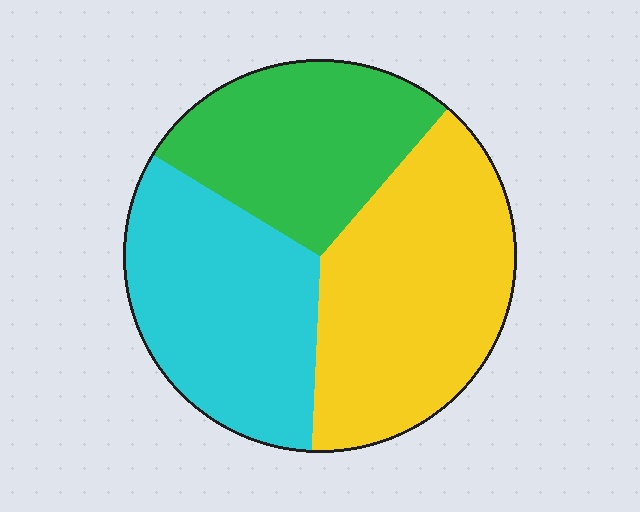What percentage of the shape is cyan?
Cyan takes up about one third (1/3) of the shape.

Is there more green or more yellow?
Yellow.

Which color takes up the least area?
Green, at roughly 30%.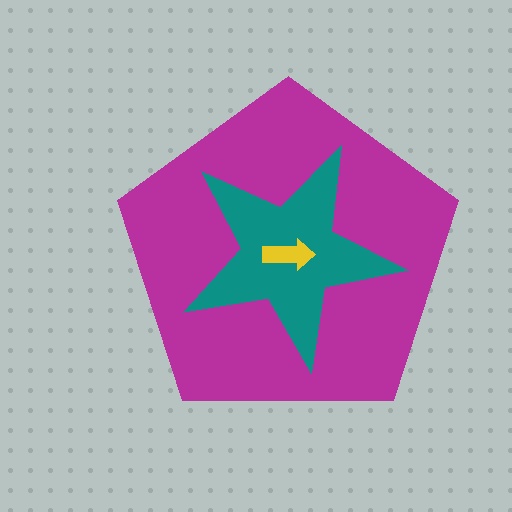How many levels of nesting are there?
3.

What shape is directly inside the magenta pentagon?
The teal star.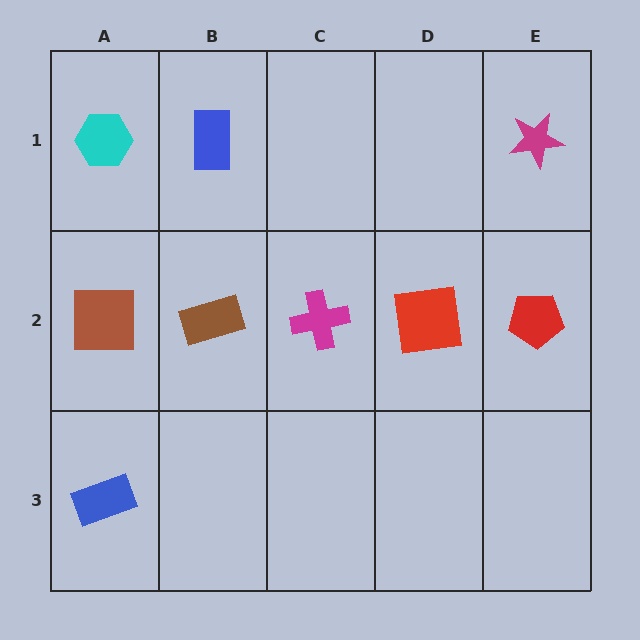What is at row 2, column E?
A red pentagon.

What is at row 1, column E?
A magenta star.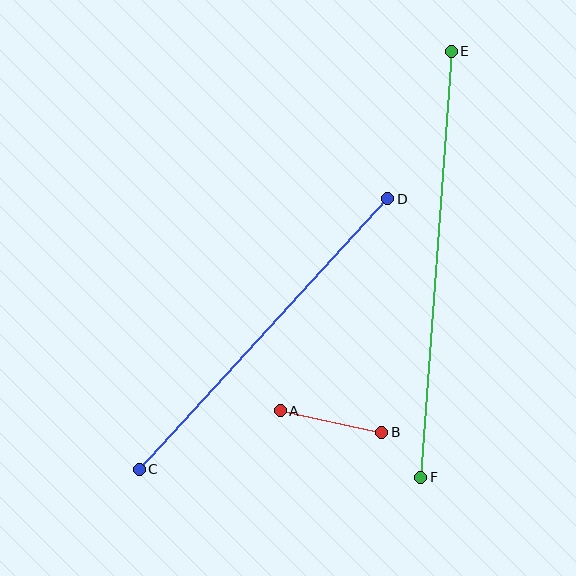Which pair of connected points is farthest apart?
Points E and F are farthest apart.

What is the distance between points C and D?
The distance is approximately 367 pixels.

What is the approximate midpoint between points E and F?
The midpoint is at approximately (436, 264) pixels.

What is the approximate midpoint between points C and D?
The midpoint is at approximately (264, 334) pixels.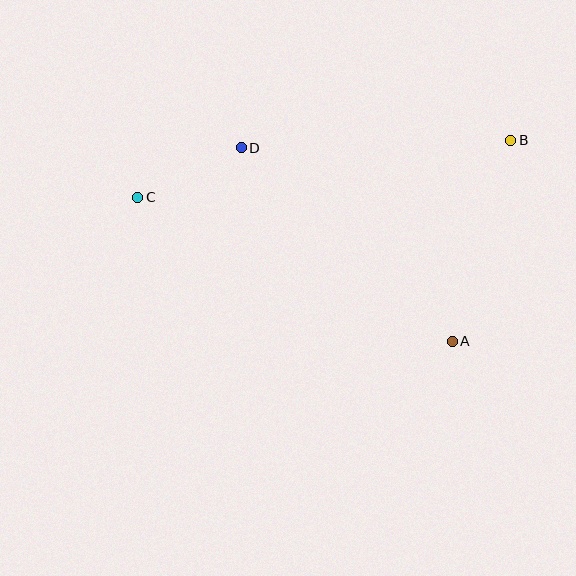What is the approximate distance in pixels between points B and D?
The distance between B and D is approximately 269 pixels.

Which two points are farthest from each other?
Points B and C are farthest from each other.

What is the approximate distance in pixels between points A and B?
The distance between A and B is approximately 209 pixels.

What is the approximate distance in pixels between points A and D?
The distance between A and D is approximately 286 pixels.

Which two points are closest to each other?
Points C and D are closest to each other.